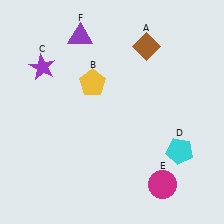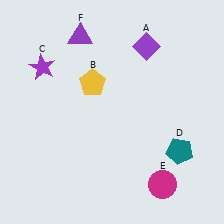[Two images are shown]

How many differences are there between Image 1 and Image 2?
There are 2 differences between the two images.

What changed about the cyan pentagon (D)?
In Image 1, D is cyan. In Image 2, it changed to teal.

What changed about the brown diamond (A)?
In Image 1, A is brown. In Image 2, it changed to purple.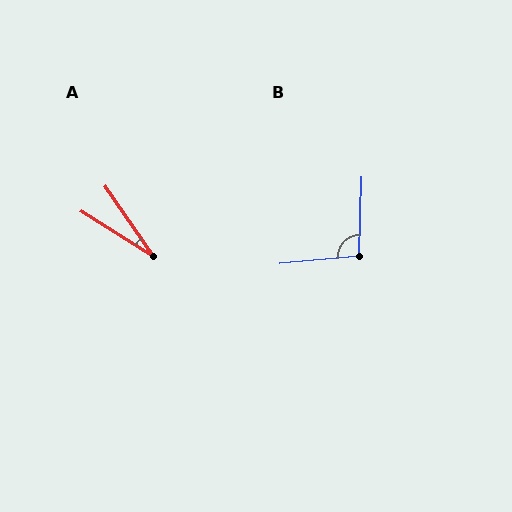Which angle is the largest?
B, at approximately 97 degrees.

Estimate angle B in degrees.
Approximately 97 degrees.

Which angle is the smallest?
A, at approximately 23 degrees.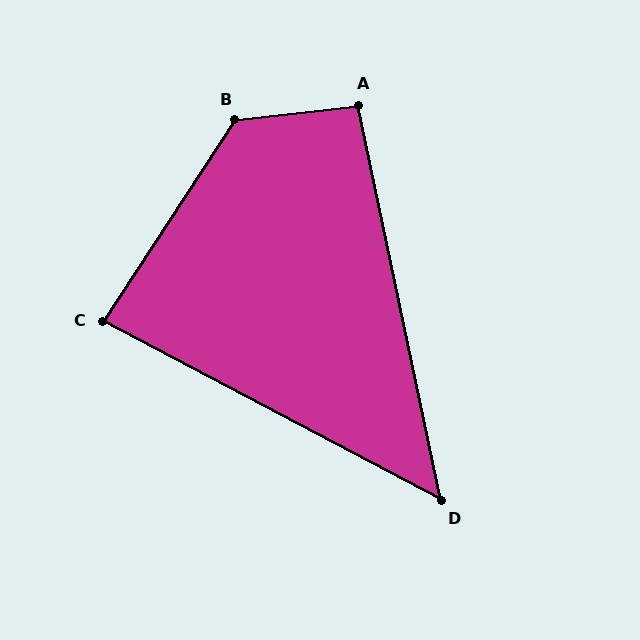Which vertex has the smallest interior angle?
D, at approximately 50 degrees.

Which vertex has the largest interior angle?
B, at approximately 130 degrees.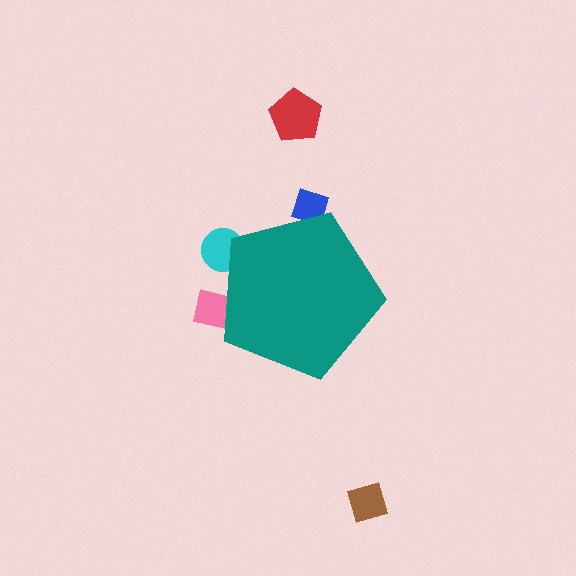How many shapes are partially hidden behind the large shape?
3 shapes are partially hidden.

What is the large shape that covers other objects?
A teal pentagon.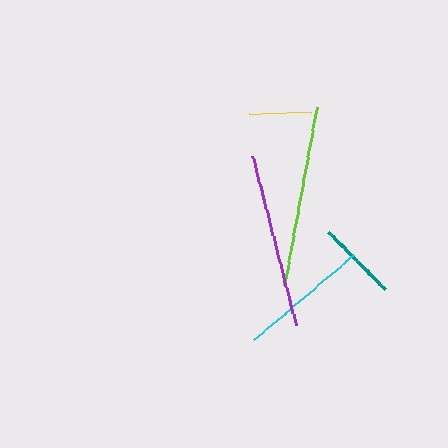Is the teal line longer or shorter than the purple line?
The purple line is longer than the teal line.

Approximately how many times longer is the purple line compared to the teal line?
The purple line is approximately 2.2 times the length of the teal line.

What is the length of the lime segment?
The lime segment is approximately 180 pixels long.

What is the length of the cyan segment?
The cyan segment is approximately 130 pixels long.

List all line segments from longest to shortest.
From longest to shortest: lime, purple, cyan, teal, yellow.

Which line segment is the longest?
The lime line is the longest at approximately 180 pixels.